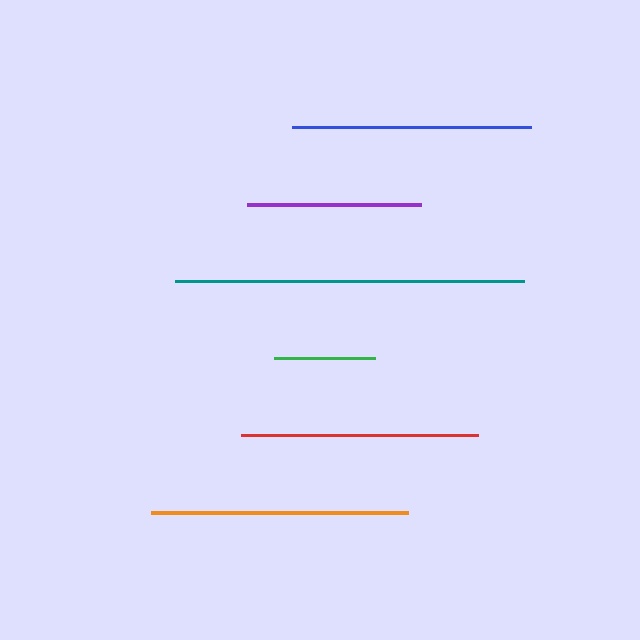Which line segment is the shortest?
The green line is the shortest at approximately 101 pixels.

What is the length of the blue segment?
The blue segment is approximately 240 pixels long.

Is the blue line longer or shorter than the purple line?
The blue line is longer than the purple line.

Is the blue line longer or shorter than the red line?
The blue line is longer than the red line.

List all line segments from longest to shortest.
From longest to shortest: teal, orange, blue, red, purple, green.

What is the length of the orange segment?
The orange segment is approximately 257 pixels long.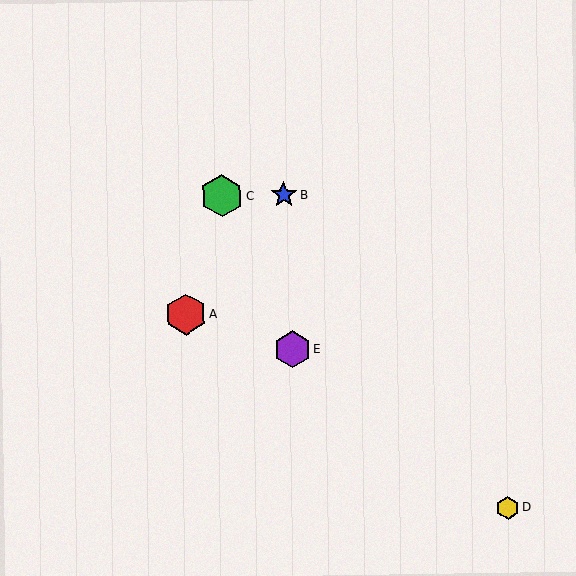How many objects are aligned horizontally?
2 objects (B, C) are aligned horizontally.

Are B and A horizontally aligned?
No, B is at y≈195 and A is at y≈314.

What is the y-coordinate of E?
Object E is at y≈349.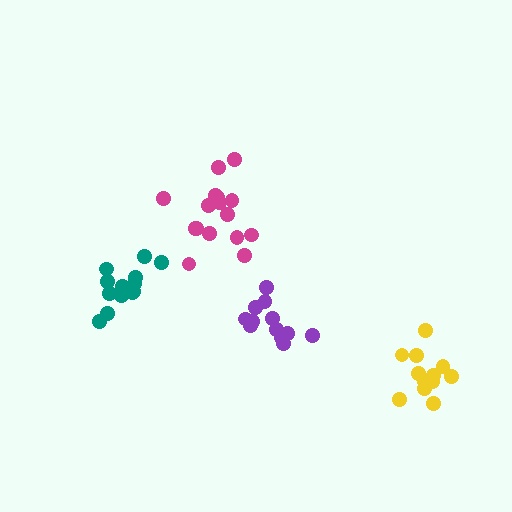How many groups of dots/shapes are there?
There are 4 groups.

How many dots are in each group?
Group 1: 12 dots, Group 2: 14 dots, Group 3: 12 dots, Group 4: 16 dots (54 total).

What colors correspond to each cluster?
The clusters are colored: purple, teal, yellow, magenta.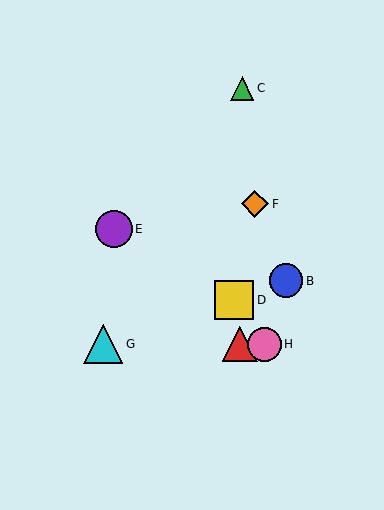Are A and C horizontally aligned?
No, A is at y≈344 and C is at y≈88.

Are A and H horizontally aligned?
Yes, both are at y≈344.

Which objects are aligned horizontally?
Objects A, G, H are aligned horizontally.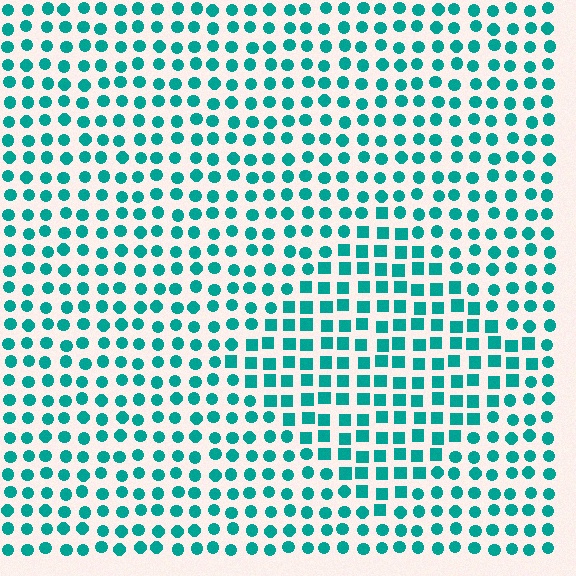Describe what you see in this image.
The image is filled with small teal elements arranged in a uniform grid. A diamond-shaped region contains squares, while the surrounding area contains circles. The boundary is defined purely by the change in element shape.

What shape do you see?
I see a diamond.